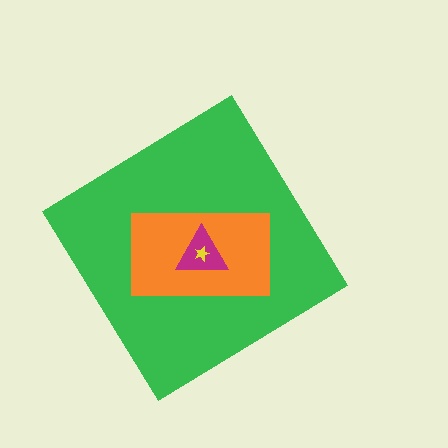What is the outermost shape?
The green diamond.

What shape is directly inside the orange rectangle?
The magenta triangle.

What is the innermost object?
The yellow star.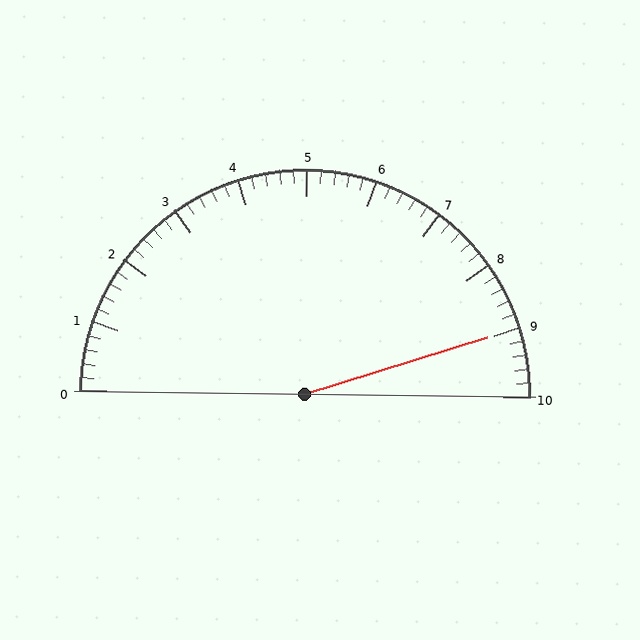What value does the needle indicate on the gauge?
The needle indicates approximately 9.0.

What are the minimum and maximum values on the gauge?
The gauge ranges from 0 to 10.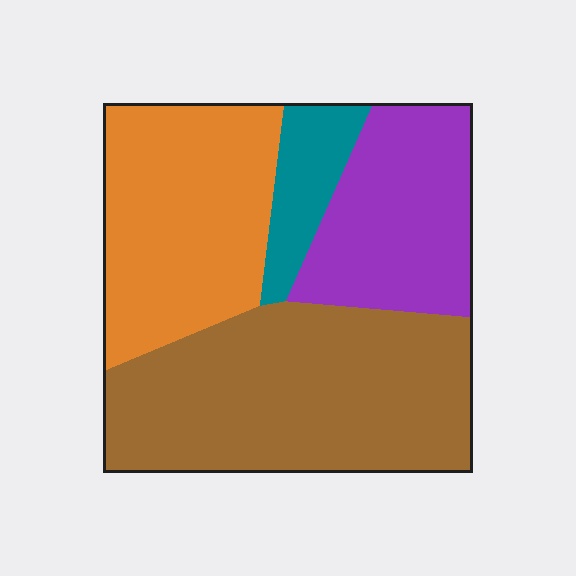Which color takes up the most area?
Brown, at roughly 40%.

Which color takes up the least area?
Teal, at roughly 10%.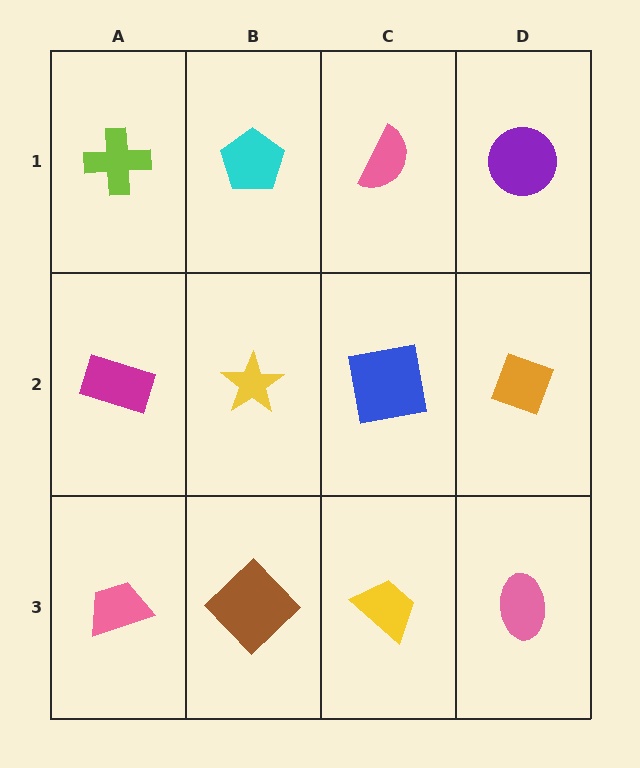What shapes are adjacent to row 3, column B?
A yellow star (row 2, column B), a pink trapezoid (row 3, column A), a yellow trapezoid (row 3, column C).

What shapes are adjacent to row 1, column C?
A blue square (row 2, column C), a cyan pentagon (row 1, column B), a purple circle (row 1, column D).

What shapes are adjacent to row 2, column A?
A lime cross (row 1, column A), a pink trapezoid (row 3, column A), a yellow star (row 2, column B).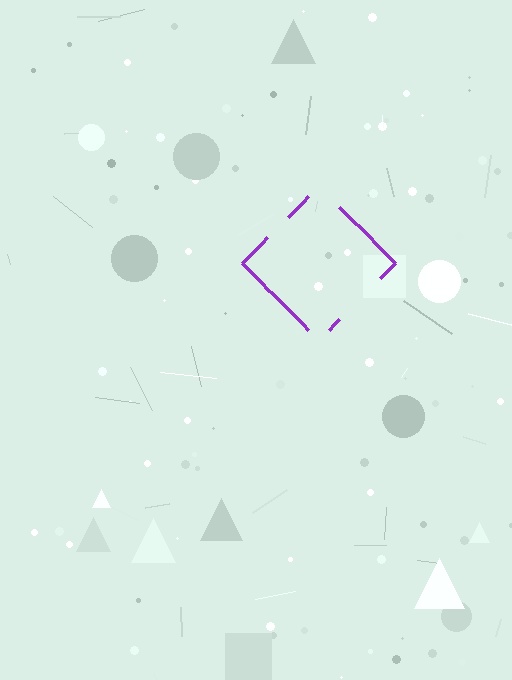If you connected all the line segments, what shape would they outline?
They would outline a diamond.